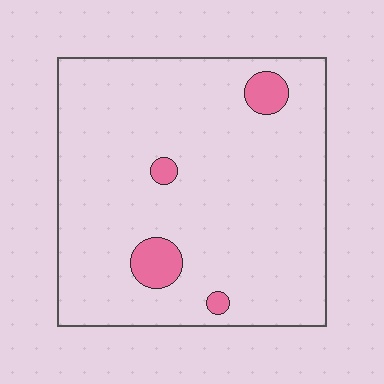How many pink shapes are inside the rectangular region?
4.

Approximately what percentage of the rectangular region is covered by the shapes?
Approximately 5%.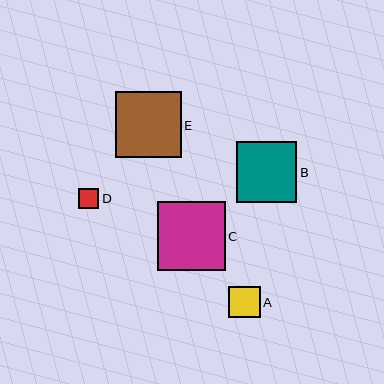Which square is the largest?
Square C is the largest with a size of approximately 68 pixels.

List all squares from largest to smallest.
From largest to smallest: C, E, B, A, D.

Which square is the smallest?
Square D is the smallest with a size of approximately 20 pixels.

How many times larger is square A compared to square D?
Square A is approximately 1.6 times the size of square D.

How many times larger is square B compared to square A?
Square B is approximately 1.9 times the size of square A.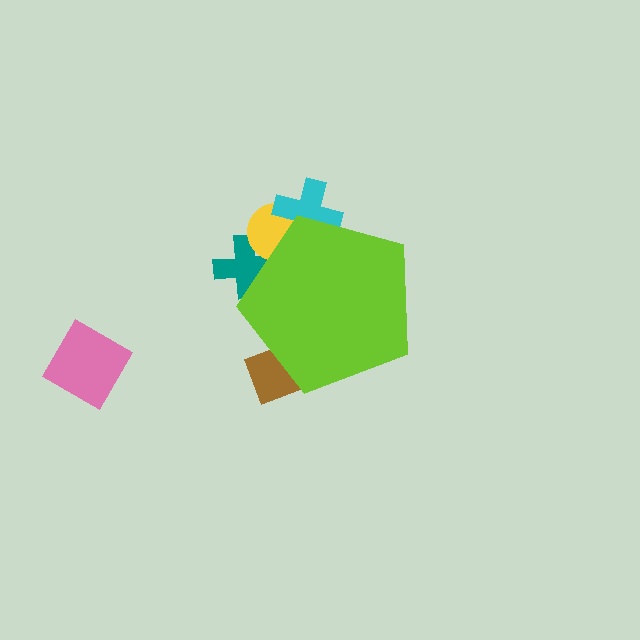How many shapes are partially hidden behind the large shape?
4 shapes are partially hidden.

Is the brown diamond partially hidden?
Yes, the brown diamond is partially hidden behind the lime pentagon.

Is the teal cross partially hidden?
Yes, the teal cross is partially hidden behind the lime pentagon.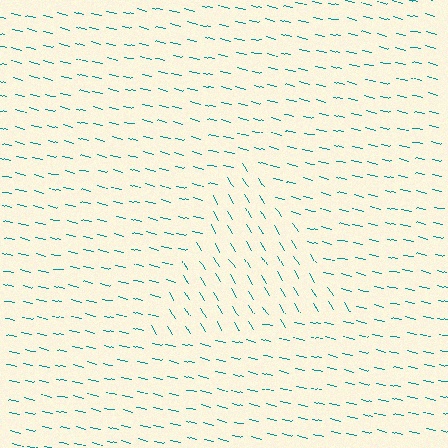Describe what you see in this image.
The image is filled with small teal line segments. A triangle region in the image has lines oriented differently from the surrounding lines, creating a visible texture boundary.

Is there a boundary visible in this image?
Yes, there is a texture boundary formed by a change in line orientation.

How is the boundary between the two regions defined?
The boundary is defined purely by a change in line orientation (approximately 45 degrees difference). All lines are the same color and thickness.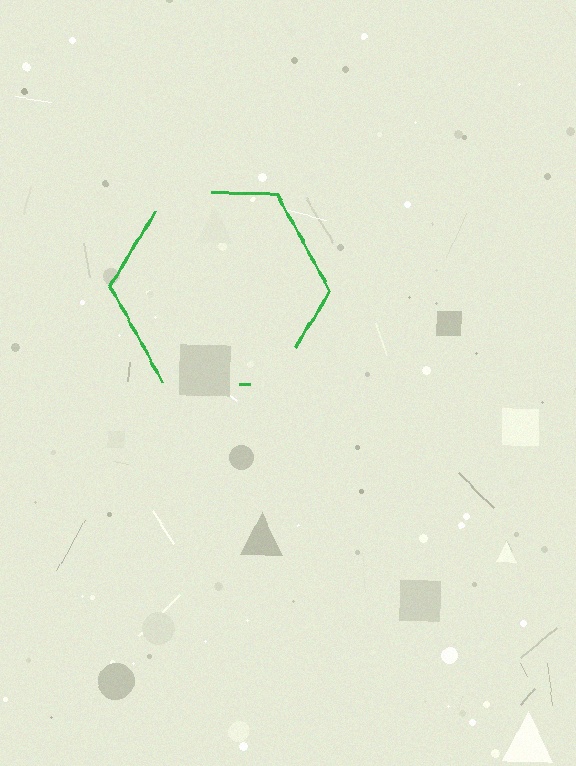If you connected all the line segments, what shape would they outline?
They would outline a hexagon.